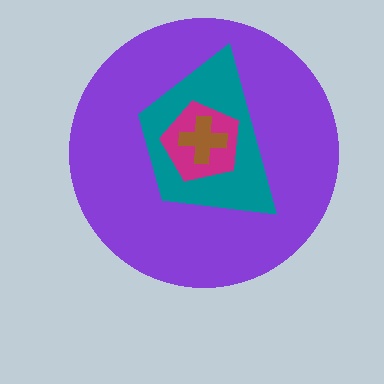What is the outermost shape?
The purple circle.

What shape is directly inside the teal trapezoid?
The magenta pentagon.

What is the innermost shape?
The brown cross.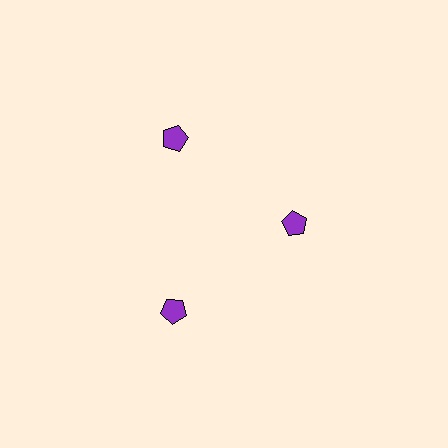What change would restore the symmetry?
The symmetry would be restored by moving it outward, back onto the ring so that all 3 pentagons sit at equal angles and equal distance from the center.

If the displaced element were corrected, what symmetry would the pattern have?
It would have 3-fold rotational symmetry — the pattern would map onto itself every 120 degrees.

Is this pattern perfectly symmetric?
No. The 3 purple pentagons are arranged in a ring, but one element near the 3 o'clock position is pulled inward toward the center, breaking the 3-fold rotational symmetry.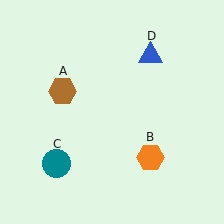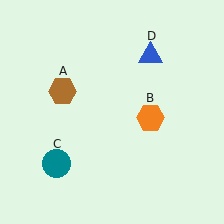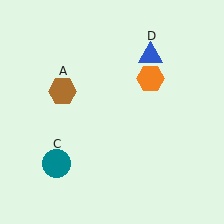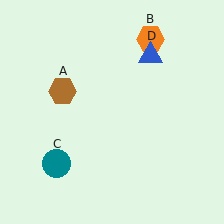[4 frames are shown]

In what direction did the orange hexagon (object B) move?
The orange hexagon (object B) moved up.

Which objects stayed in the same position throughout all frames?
Brown hexagon (object A) and teal circle (object C) and blue triangle (object D) remained stationary.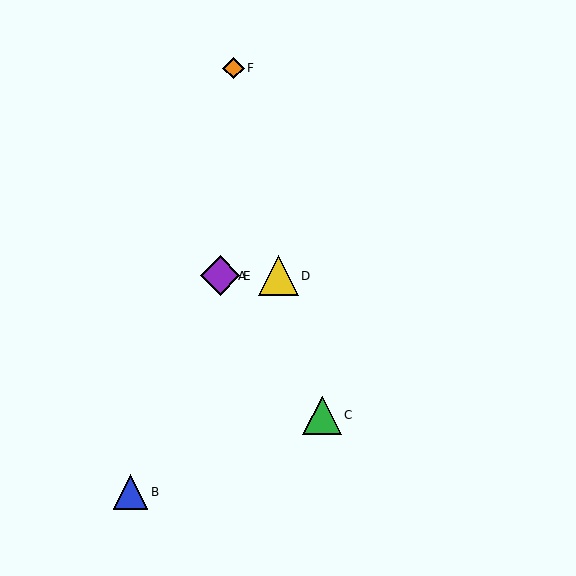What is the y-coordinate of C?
Object C is at y≈415.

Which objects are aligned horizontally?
Objects A, D, E are aligned horizontally.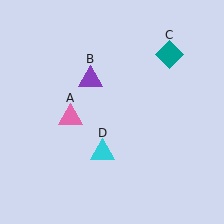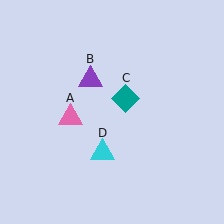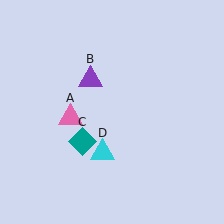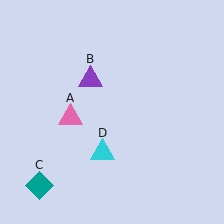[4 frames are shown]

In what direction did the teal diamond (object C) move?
The teal diamond (object C) moved down and to the left.